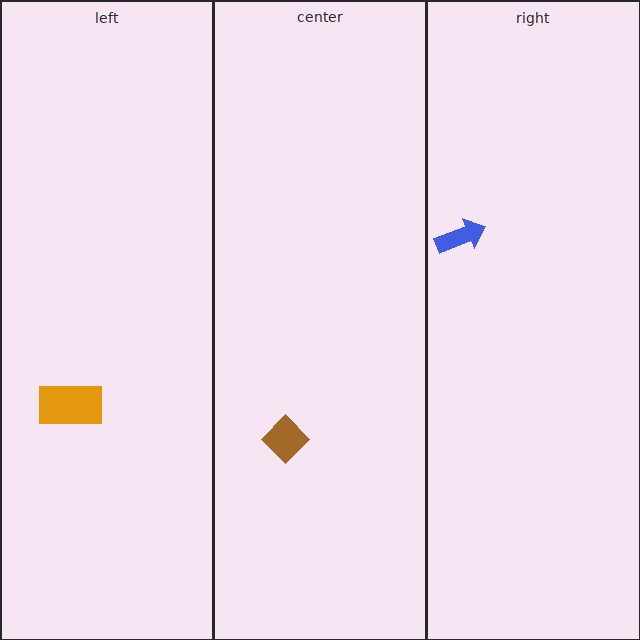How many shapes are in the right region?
1.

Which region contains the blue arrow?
The right region.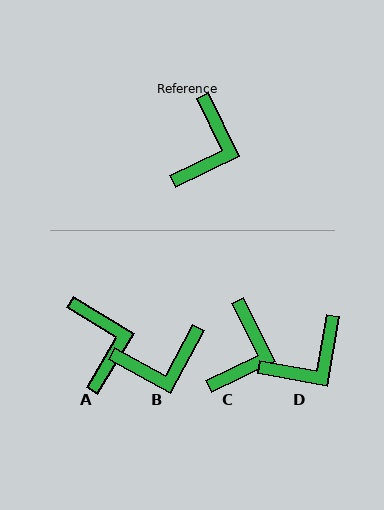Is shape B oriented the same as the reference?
No, it is off by about 55 degrees.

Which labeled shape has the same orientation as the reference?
C.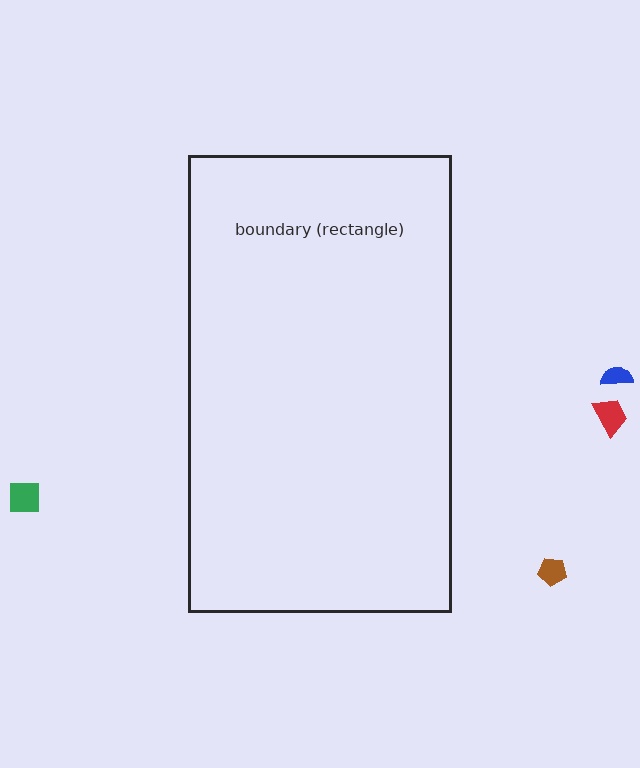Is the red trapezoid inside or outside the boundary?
Outside.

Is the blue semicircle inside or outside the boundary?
Outside.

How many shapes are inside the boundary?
0 inside, 4 outside.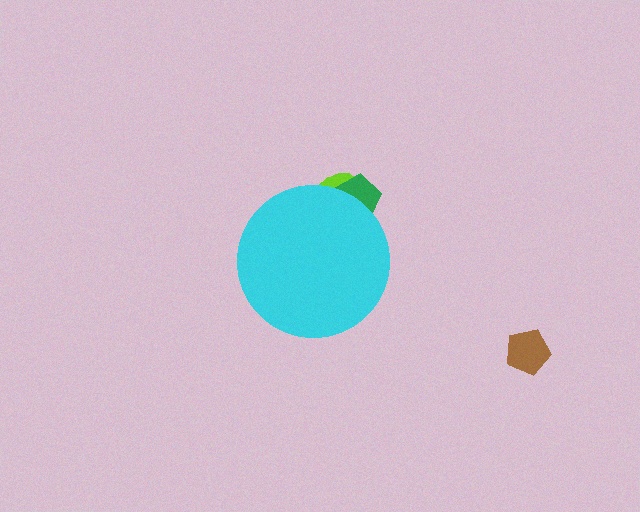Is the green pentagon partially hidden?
Yes, the green pentagon is partially hidden behind the cyan circle.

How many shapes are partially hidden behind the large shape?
2 shapes are partially hidden.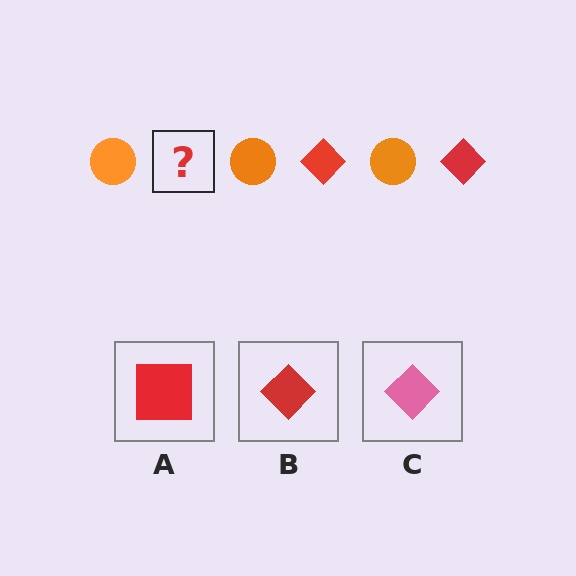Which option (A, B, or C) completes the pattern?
B.